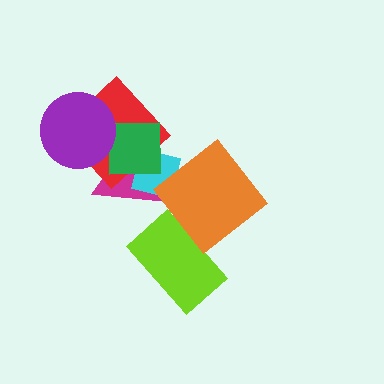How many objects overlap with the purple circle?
3 objects overlap with the purple circle.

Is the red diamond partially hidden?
Yes, it is partially covered by another shape.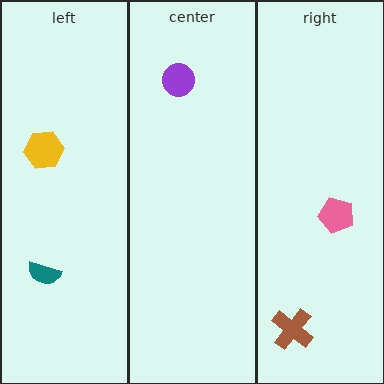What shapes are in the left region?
The teal semicircle, the yellow hexagon.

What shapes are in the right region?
The pink pentagon, the brown cross.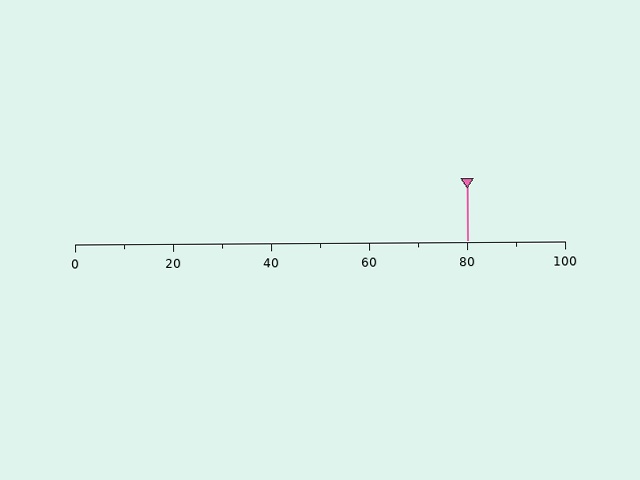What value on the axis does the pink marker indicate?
The marker indicates approximately 80.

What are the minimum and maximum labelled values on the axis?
The axis runs from 0 to 100.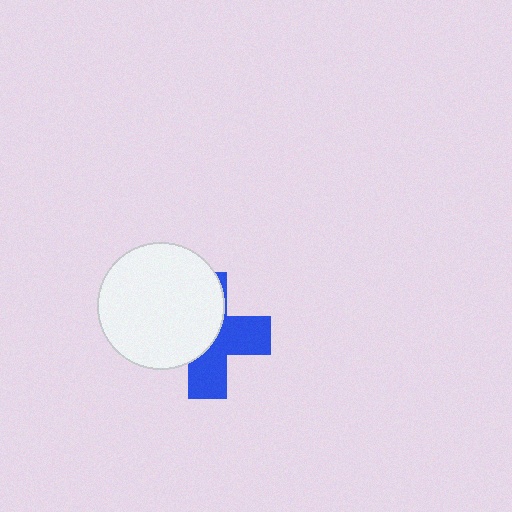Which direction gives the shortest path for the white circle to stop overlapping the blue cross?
Moving left gives the shortest separation.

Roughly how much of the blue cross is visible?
About half of it is visible (roughly 48%).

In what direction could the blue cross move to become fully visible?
The blue cross could move right. That would shift it out from behind the white circle entirely.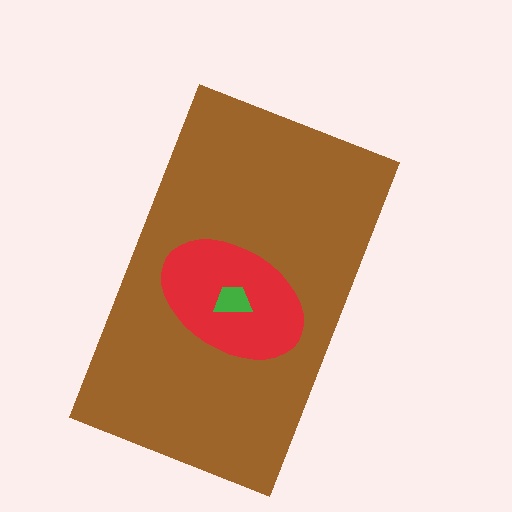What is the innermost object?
The green trapezoid.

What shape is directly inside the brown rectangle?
The red ellipse.